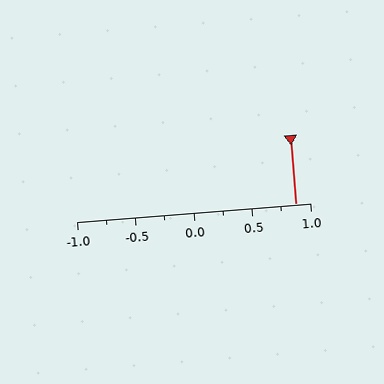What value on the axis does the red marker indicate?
The marker indicates approximately 0.88.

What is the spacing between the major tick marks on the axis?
The major ticks are spaced 0.5 apart.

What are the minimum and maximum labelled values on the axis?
The axis runs from -1.0 to 1.0.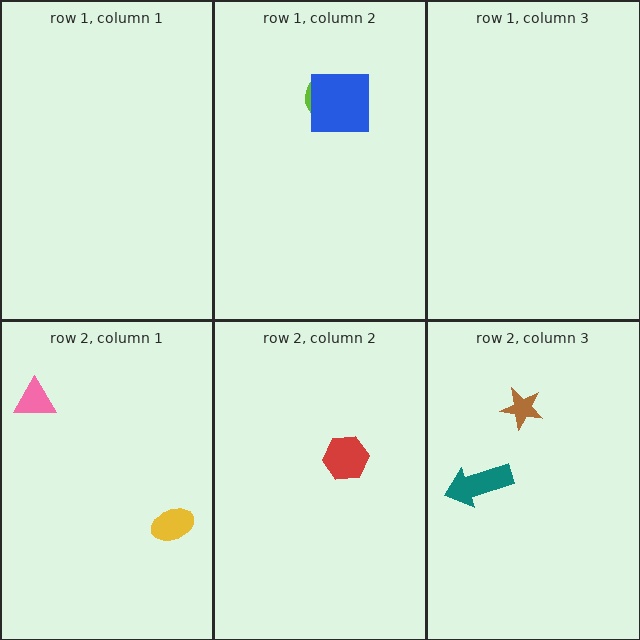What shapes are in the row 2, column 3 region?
The teal arrow, the brown star.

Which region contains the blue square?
The row 1, column 2 region.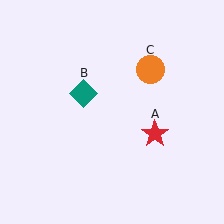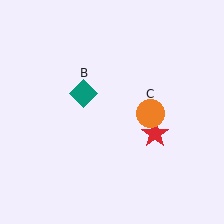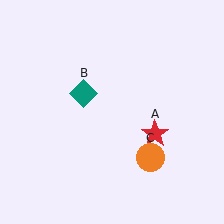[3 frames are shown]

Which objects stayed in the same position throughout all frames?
Red star (object A) and teal diamond (object B) remained stationary.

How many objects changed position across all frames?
1 object changed position: orange circle (object C).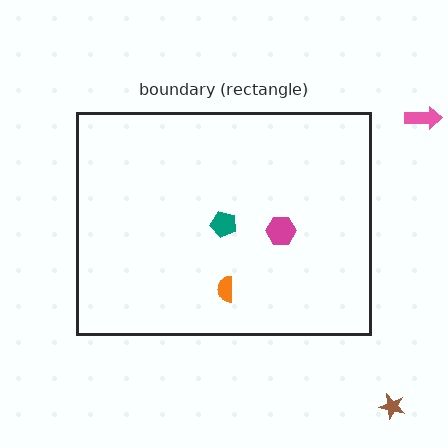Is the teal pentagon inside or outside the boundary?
Inside.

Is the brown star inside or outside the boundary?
Outside.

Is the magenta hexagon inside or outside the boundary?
Inside.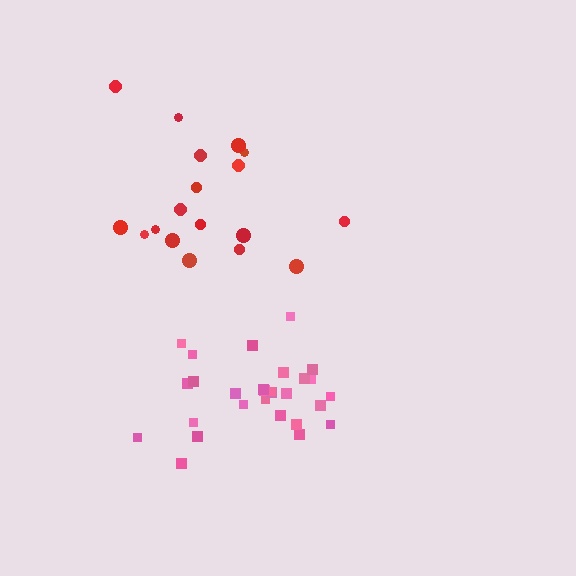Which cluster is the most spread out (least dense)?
Red.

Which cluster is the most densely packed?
Pink.